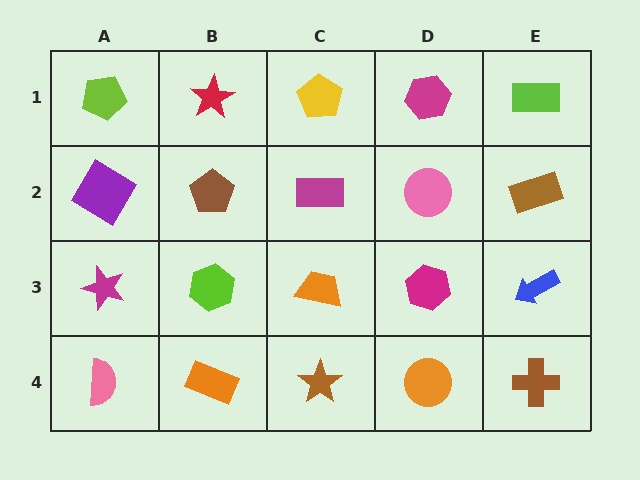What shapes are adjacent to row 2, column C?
A yellow pentagon (row 1, column C), an orange trapezoid (row 3, column C), a brown pentagon (row 2, column B), a pink circle (row 2, column D).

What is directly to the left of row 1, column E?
A magenta hexagon.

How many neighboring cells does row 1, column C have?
3.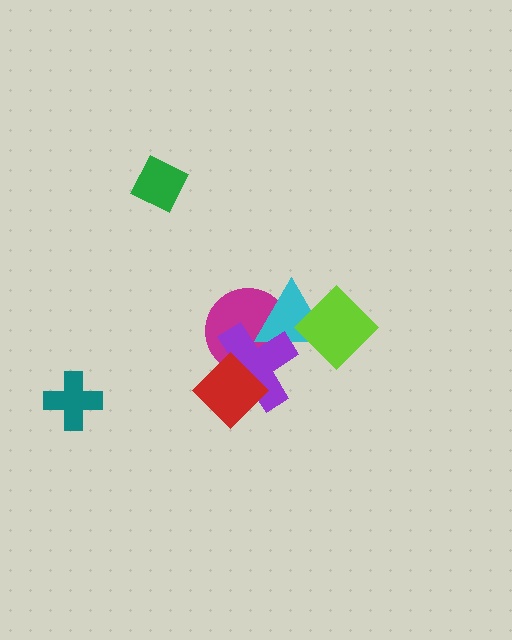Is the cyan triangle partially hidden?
Yes, it is partially covered by another shape.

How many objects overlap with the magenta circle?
3 objects overlap with the magenta circle.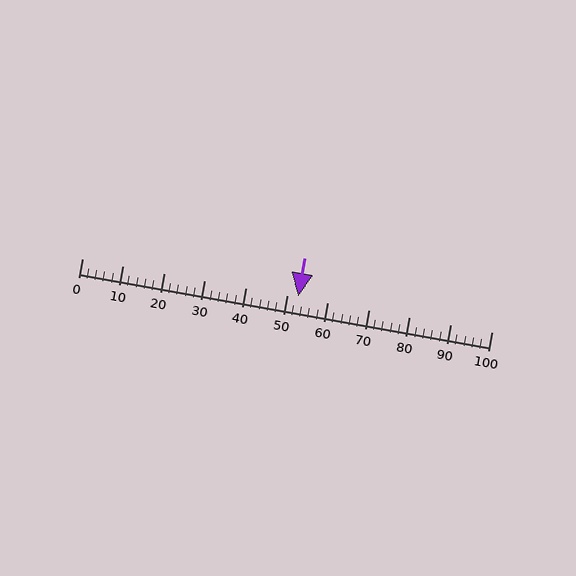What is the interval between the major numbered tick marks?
The major tick marks are spaced 10 units apart.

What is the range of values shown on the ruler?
The ruler shows values from 0 to 100.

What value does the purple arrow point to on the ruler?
The purple arrow points to approximately 53.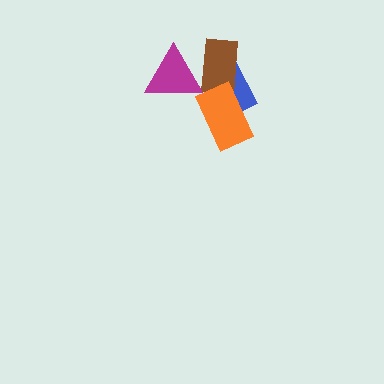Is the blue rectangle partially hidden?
Yes, it is partially covered by another shape.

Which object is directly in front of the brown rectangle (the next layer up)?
The orange rectangle is directly in front of the brown rectangle.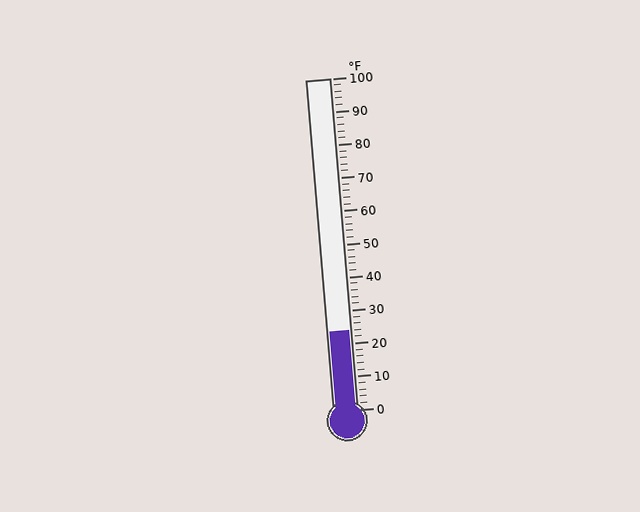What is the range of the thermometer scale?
The thermometer scale ranges from 0°F to 100°F.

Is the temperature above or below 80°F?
The temperature is below 80°F.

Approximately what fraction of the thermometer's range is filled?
The thermometer is filled to approximately 25% of its range.